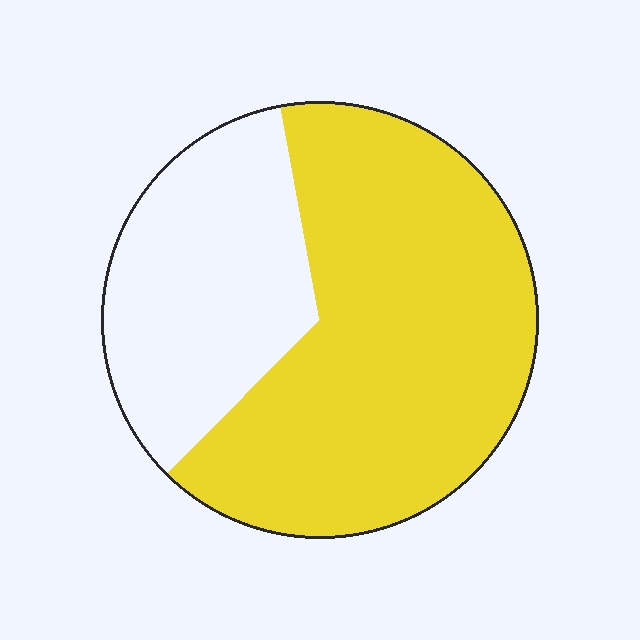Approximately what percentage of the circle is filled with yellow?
Approximately 65%.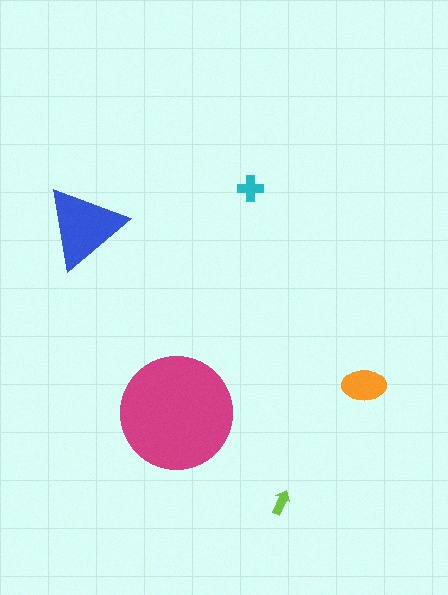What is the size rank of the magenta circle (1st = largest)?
1st.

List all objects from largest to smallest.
The magenta circle, the blue triangle, the orange ellipse, the cyan cross, the lime arrow.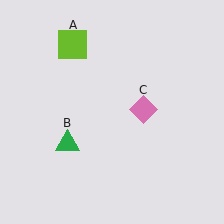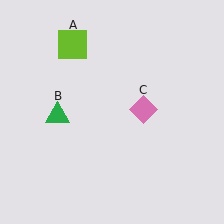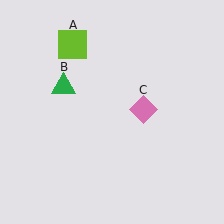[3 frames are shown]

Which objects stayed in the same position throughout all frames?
Lime square (object A) and pink diamond (object C) remained stationary.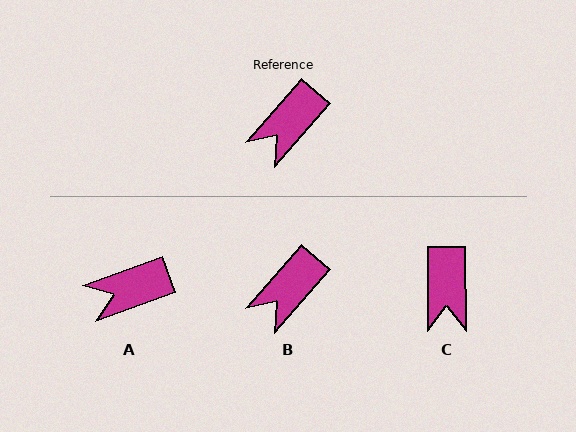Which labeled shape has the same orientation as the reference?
B.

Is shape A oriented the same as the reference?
No, it is off by about 29 degrees.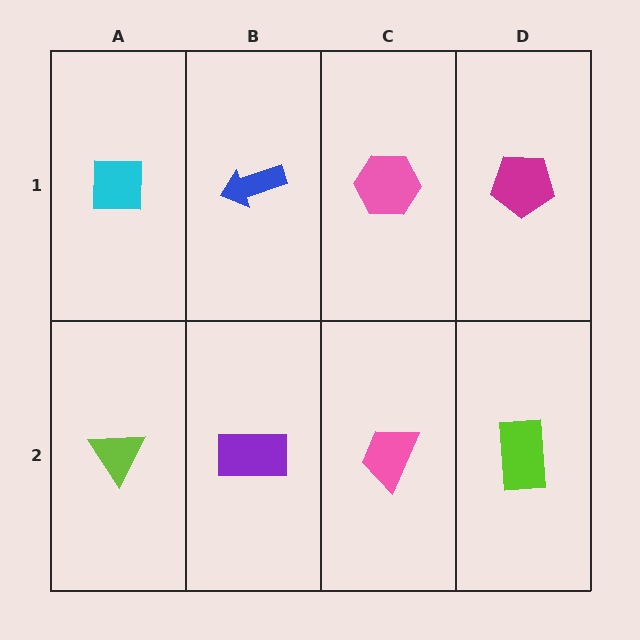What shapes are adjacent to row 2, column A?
A cyan square (row 1, column A), a purple rectangle (row 2, column B).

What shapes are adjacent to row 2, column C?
A pink hexagon (row 1, column C), a purple rectangle (row 2, column B), a lime rectangle (row 2, column D).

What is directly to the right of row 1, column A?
A blue arrow.